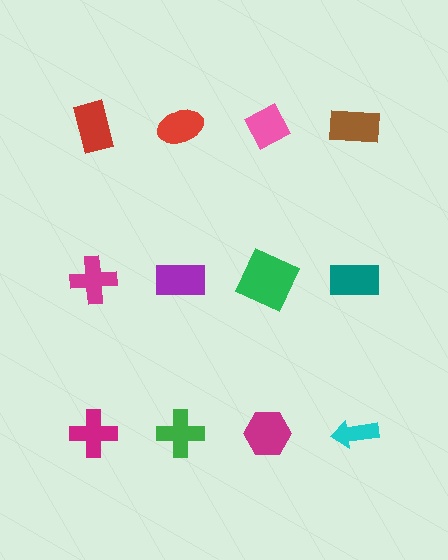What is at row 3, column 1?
A magenta cross.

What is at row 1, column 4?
A brown rectangle.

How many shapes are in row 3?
4 shapes.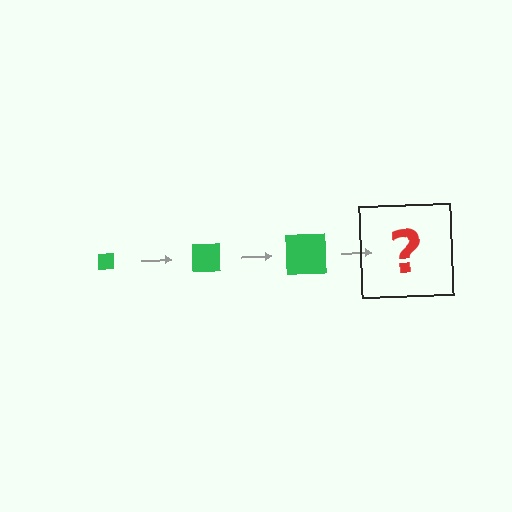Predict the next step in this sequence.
The next step is a green square, larger than the previous one.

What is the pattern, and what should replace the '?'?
The pattern is that the square gets progressively larger each step. The '?' should be a green square, larger than the previous one.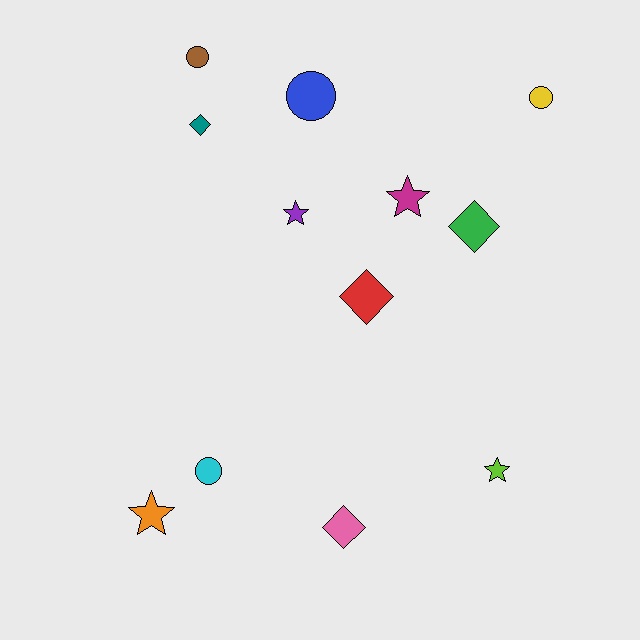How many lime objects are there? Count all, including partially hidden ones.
There is 1 lime object.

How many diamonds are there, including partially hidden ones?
There are 4 diamonds.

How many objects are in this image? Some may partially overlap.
There are 12 objects.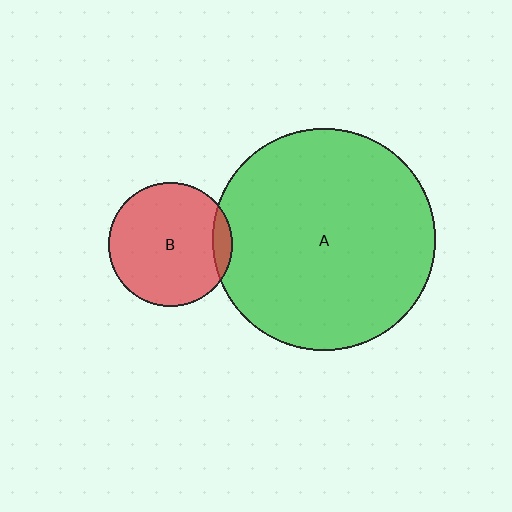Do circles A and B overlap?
Yes.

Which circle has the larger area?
Circle A (green).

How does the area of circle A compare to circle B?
Approximately 3.2 times.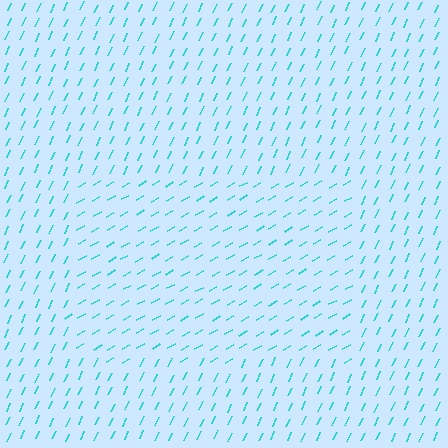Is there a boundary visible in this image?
Yes, there is a texture boundary formed by a change in line orientation.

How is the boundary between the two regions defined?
The boundary is defined purely by a change in line orientation (approximately 35 degrees difference). All lines are the same color and thickness.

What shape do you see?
I see a rectangle.